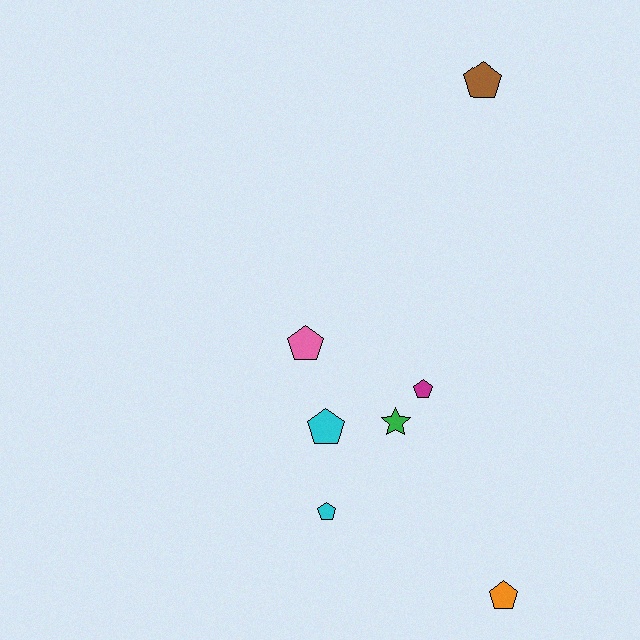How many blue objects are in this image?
There are no blue objects.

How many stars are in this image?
There is 1 star.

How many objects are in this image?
There are 7 objects.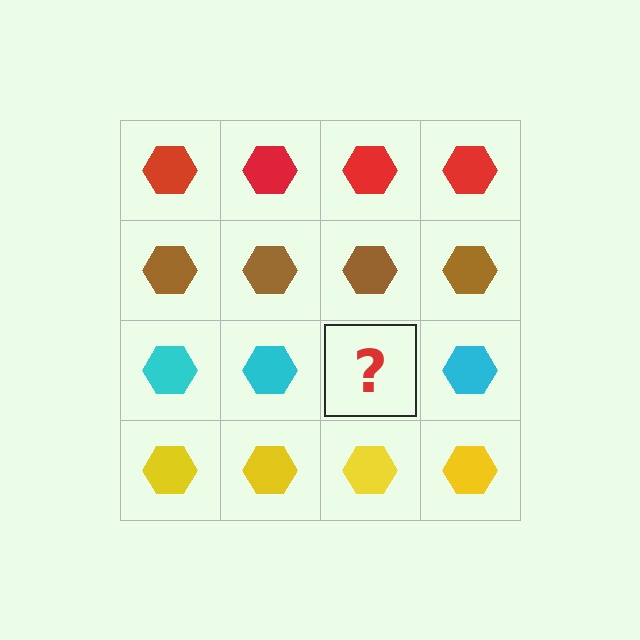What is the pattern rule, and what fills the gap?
The rule is that each row has a consistent color. The gap should be filled with a cyan hexagon.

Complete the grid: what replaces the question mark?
The question mark should be replaced with a cyan hexagon.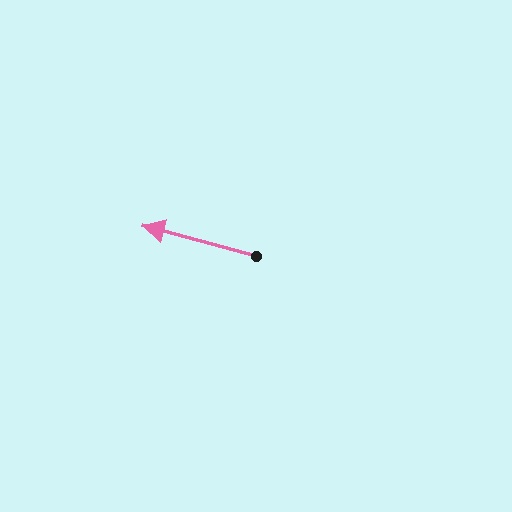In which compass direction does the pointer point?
West.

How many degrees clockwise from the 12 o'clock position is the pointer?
Approximately 285 degrees.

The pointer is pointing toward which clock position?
Roughly 10 o'clock.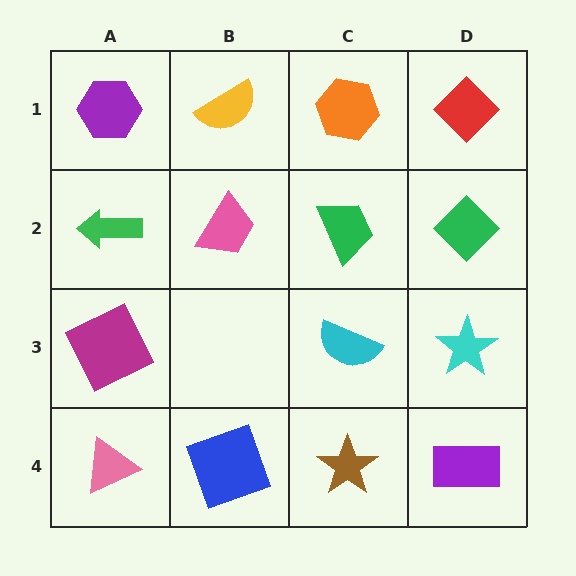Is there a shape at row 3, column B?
No, that cell is empty.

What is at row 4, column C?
A brown star.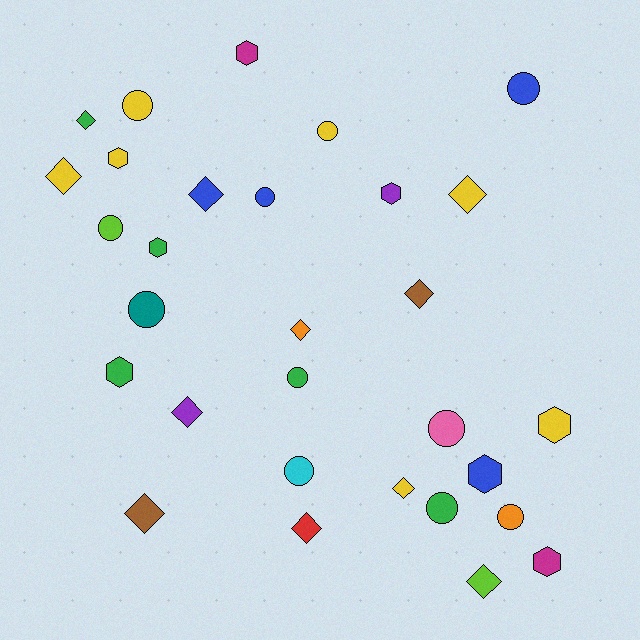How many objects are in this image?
There are 30 objects.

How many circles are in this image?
There are 11 circles.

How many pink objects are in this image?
There is 1 pink object.